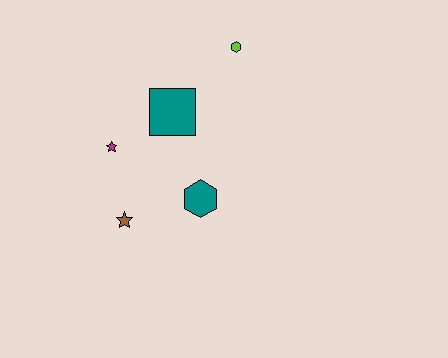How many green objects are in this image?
There are no green objects.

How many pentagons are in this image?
There are no pentagons.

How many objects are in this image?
There are 5 objects.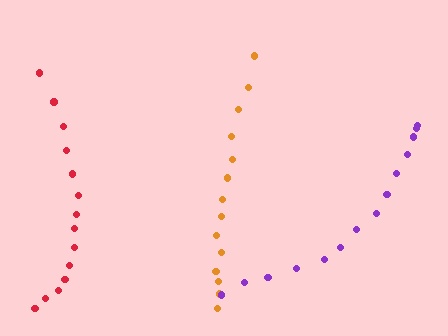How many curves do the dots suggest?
There are 3 distinct paths.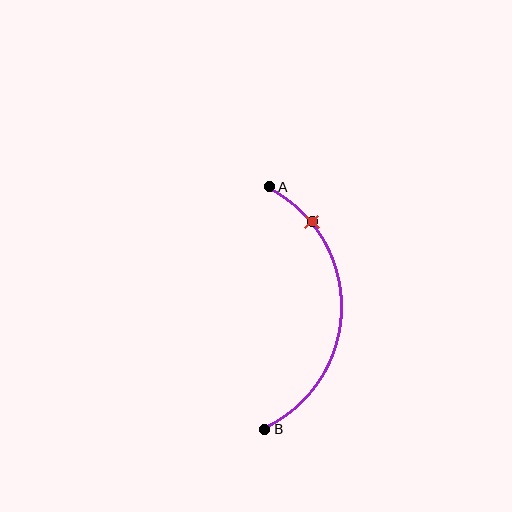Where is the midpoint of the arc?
The arc midpoint is the point on the curve farthest from the straight line joining A and B. It sits to the right of that line.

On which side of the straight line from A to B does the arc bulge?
The arc bulges to the right of the straight line connecting A and B.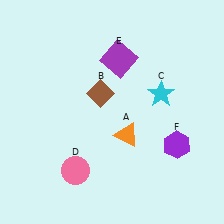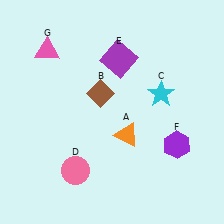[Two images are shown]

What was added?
A pink triangle (G) was added in Image 2.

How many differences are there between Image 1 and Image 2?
There is 1 difference between the two images.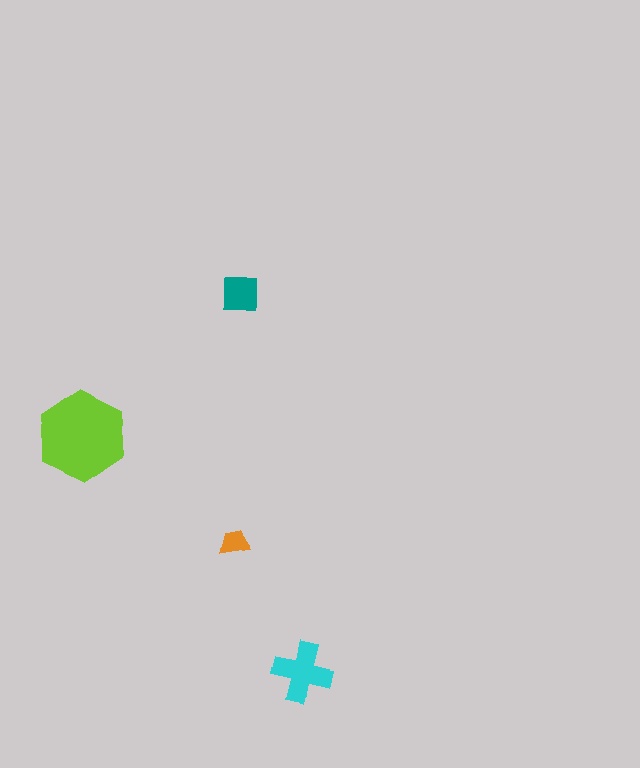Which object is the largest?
The lime hexagon.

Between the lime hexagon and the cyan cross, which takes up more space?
The lime hexagon.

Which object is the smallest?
The orange trapezoid.